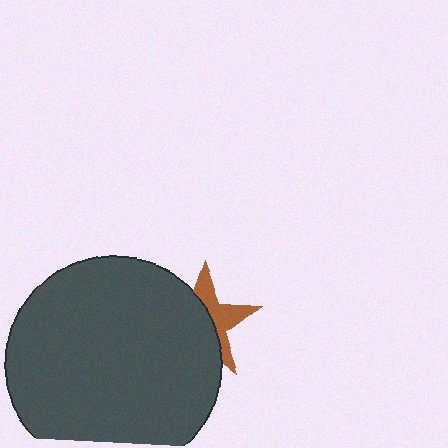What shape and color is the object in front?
The object in front is a dark gray circle.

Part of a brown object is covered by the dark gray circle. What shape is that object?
It is a star.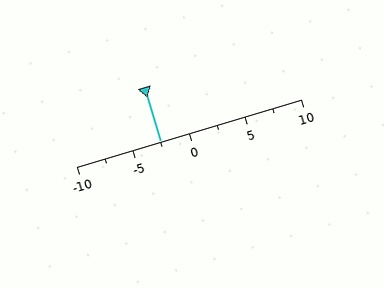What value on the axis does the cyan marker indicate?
The marker indicates approximately -2.5.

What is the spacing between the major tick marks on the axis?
The major ticks are spaced 5 apart.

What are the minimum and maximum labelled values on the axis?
The axis runs from -10 to 10.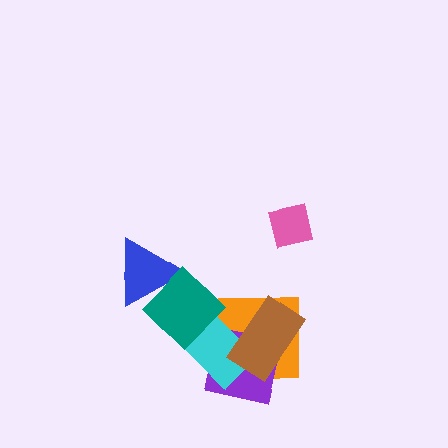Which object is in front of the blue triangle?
The teal diamond is in front of the blue triangle.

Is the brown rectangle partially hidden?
No, no other shape covers it.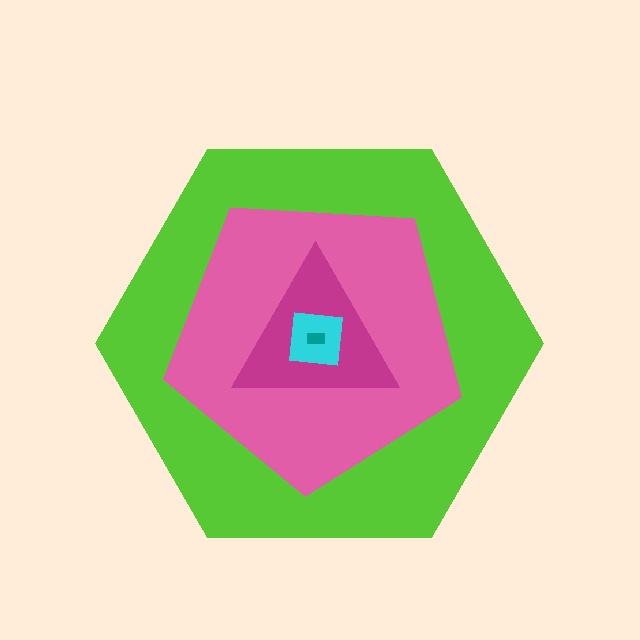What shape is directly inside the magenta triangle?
The cyan square.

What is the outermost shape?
The lime hexagon.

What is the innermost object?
The teal rectangle.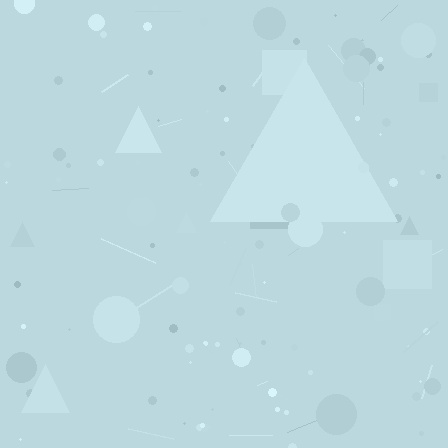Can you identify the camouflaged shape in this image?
The camouflaged shape is a triangle.